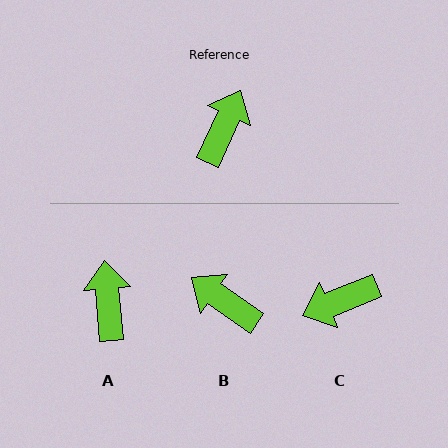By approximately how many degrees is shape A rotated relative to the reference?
Approximately 30 degrees counter-clockwise.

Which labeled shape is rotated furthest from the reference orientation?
C, about 137 degrees away.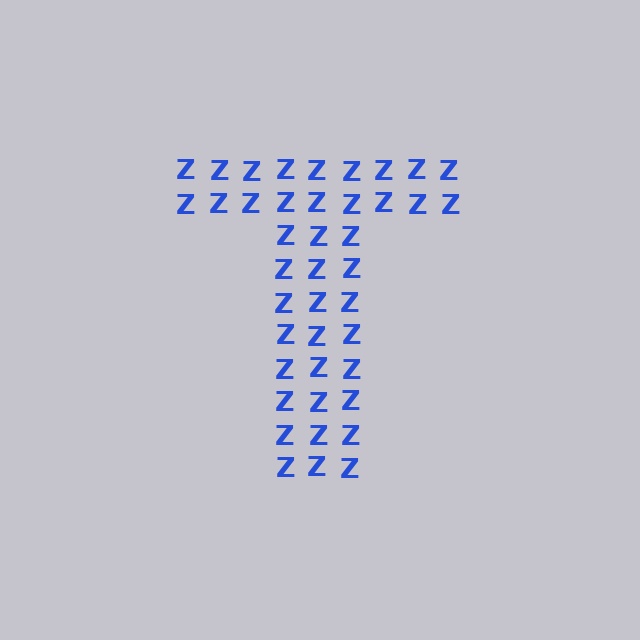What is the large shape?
The large shape is the letter T.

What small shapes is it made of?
It is made of small letter Z's.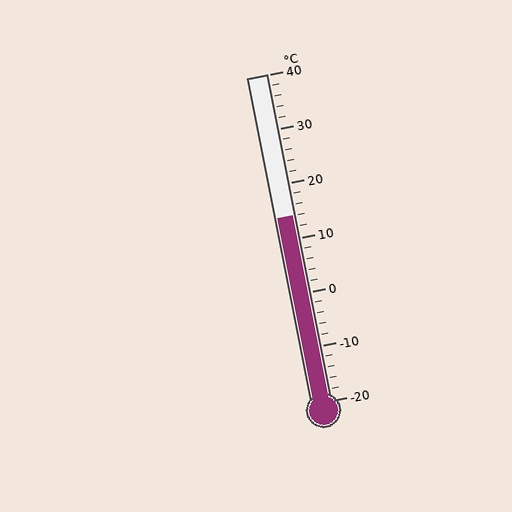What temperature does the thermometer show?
The thermometer shows approximately 14°C.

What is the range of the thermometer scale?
The thermometer scale ranges from -20°C to 40°C.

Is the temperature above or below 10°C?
The temperature is above 10°C.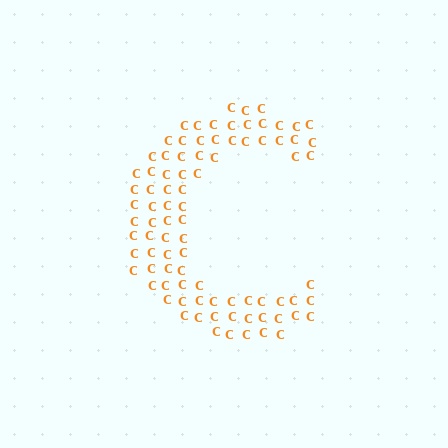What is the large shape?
The large shape is the letter C.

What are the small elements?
The small elements are letter C's.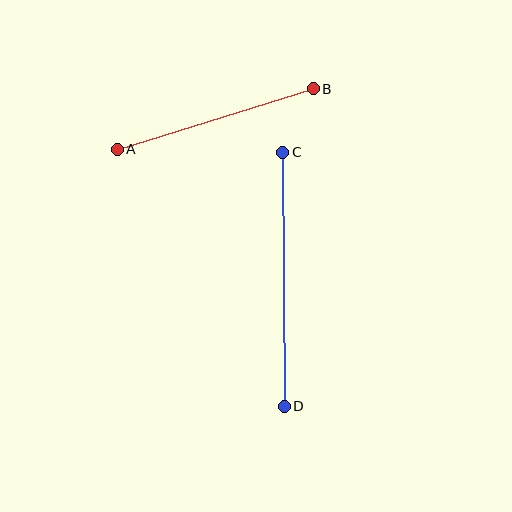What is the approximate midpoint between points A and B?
The midpoint is at approximately (215, 119) pixels.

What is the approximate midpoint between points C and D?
The midpoint is at approximately (283, 279) pixels.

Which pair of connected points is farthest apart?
Points C and D are farthest apart.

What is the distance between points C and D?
The distance is approximately 254 pixels.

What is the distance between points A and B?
The distance is approximately 205 pixels.